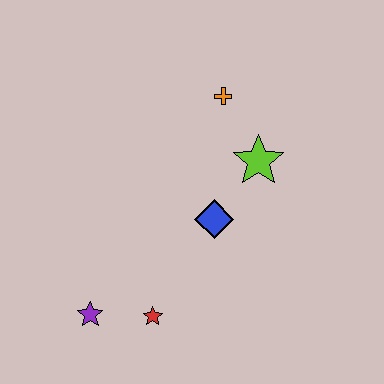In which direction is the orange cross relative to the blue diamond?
The orange cross is above the blue diamond.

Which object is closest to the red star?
The purple star is closest to the red star.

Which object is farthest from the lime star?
The purple star is farthest from the lime star.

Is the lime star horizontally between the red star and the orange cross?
No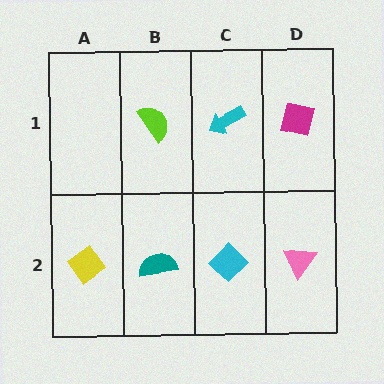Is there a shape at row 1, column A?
No, that cell is empty.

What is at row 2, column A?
A yellow diamond.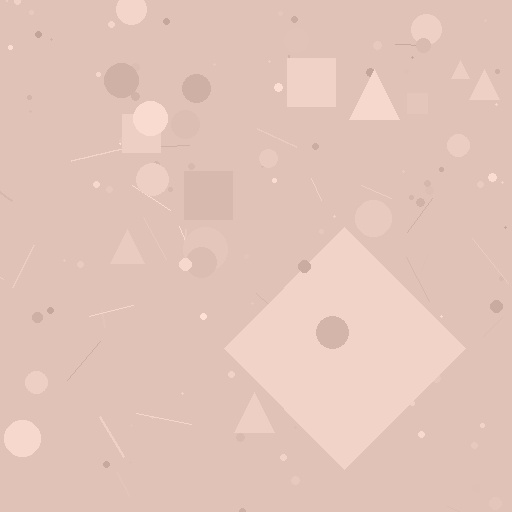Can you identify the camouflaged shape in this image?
The camouflaged shape is a diamond.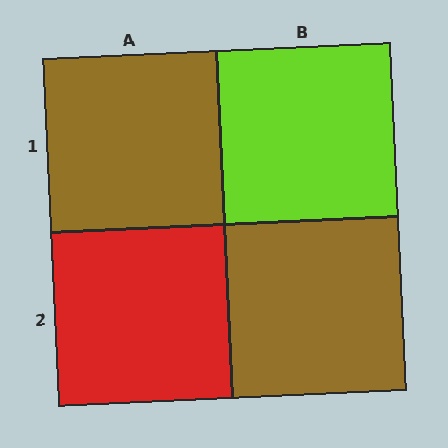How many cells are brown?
2 cells are brown.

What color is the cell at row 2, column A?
Red.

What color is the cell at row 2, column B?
Brown.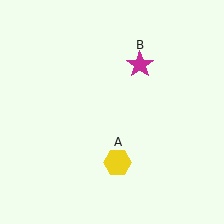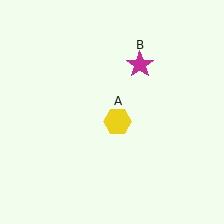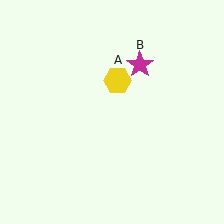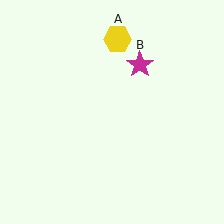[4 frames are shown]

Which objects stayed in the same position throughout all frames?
Magenta star (object B) remained stationary.